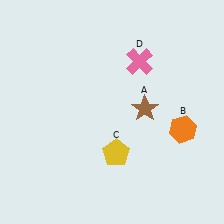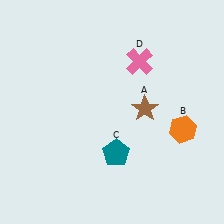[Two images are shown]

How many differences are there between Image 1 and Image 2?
There is 1 difference between the two images.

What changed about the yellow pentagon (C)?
In Image 1, C is yellow. In Image 2, it changed to teal.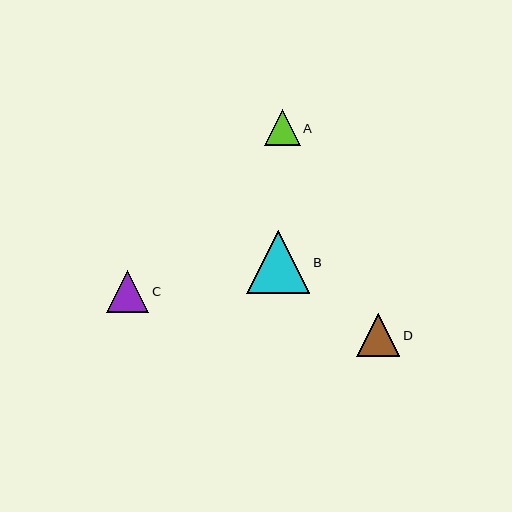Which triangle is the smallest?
Triangle A is the smallest with a size of approximately 36 pixels.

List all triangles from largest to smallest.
From largest to smallest: B, D, C, A.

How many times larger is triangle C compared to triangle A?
Triangle C is approximately 1.2 times the size of triangle A.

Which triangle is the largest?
Triangle B is the largest with a size of approximately 63 pixels.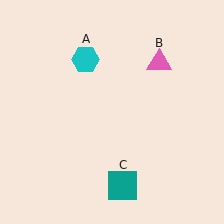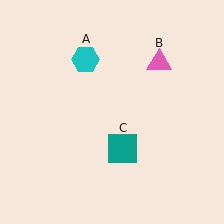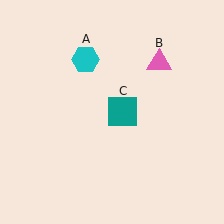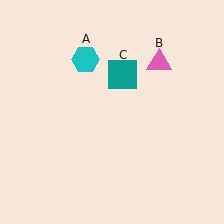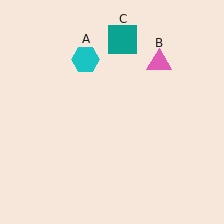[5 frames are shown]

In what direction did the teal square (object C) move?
The teal square (object C) moved up.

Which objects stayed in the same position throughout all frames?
Cyan hexagon (object A) and pink triangle (object B) remained stationary.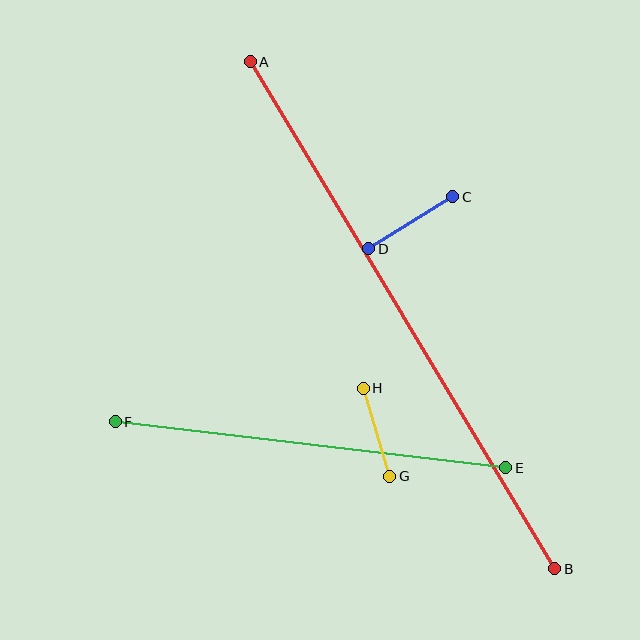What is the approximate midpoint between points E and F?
The midpoint is at approximately (310, 445) pixels.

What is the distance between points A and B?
The distance is approximately 592 pixels.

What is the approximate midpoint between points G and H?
The midpoint is at approximately (377, 432) pixels.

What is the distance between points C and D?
The distance is approximately 99 pixels.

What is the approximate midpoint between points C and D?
The midpoint is at approximately (411, 223) pixels.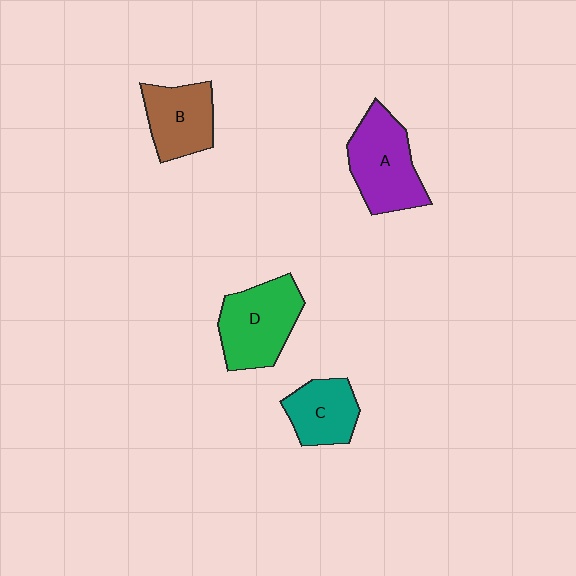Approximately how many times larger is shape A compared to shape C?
Approximately 1.5 times.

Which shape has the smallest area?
Shape C (teal).